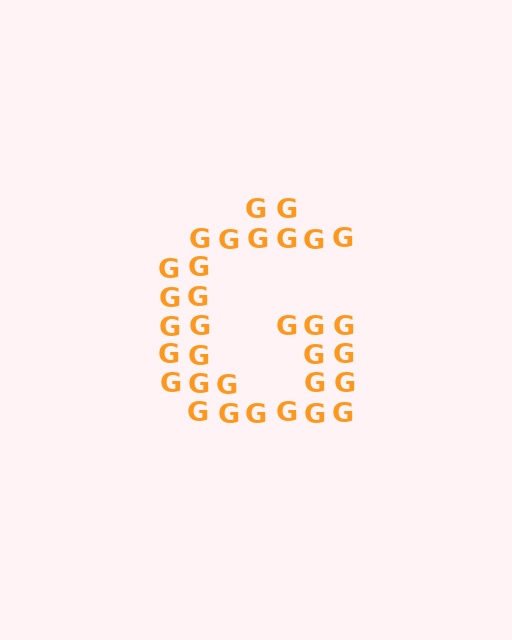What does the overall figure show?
The overall figure shows the letter G.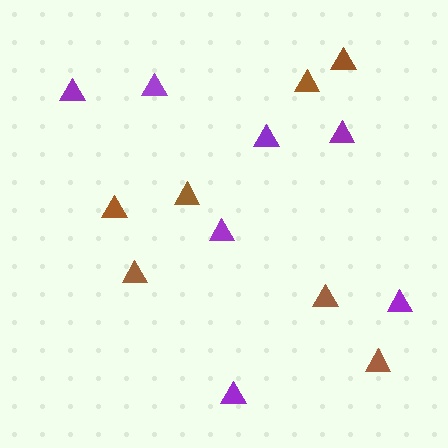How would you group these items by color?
There are 2 groups: one group of purple triangles (7) and one group of brown triangles (7).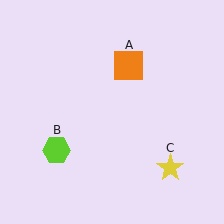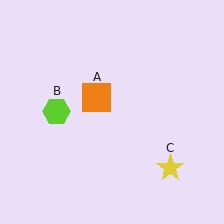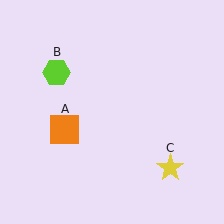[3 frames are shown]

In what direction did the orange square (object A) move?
The orange square (object A) moved down and to the left.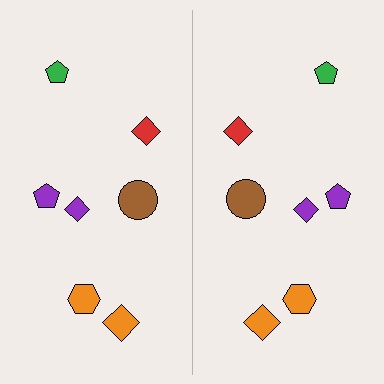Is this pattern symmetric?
Yes, this pattern has bilateral (reflection) symmetry.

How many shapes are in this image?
There are 14 shapes in this image.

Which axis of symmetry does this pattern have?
The pattern has a vertical axis of symmetry running through the center of the image.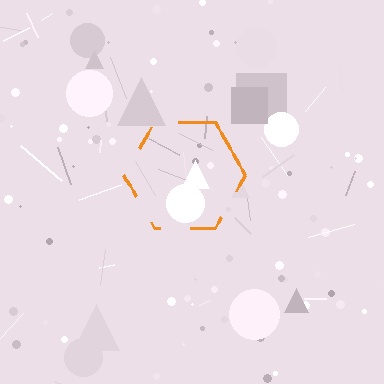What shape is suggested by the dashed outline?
The dashed outline suggests a hexagon.